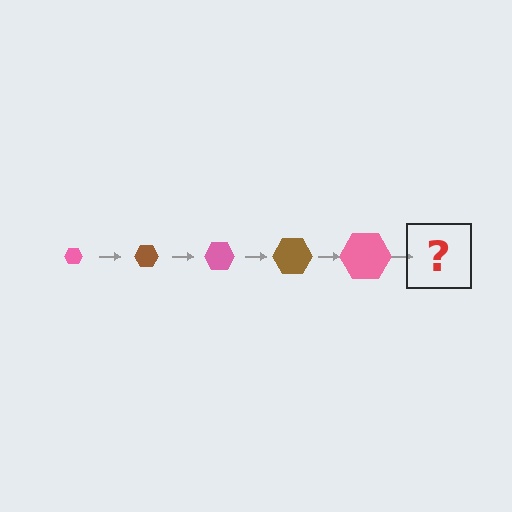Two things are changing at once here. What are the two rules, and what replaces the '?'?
The two rules are that the hexagon grows larger each step and the color cycles through pink and brown. The '?' should be a brown hexagon, larger than the previous one.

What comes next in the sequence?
The next element should be a brown hexagon, larger than the previous one.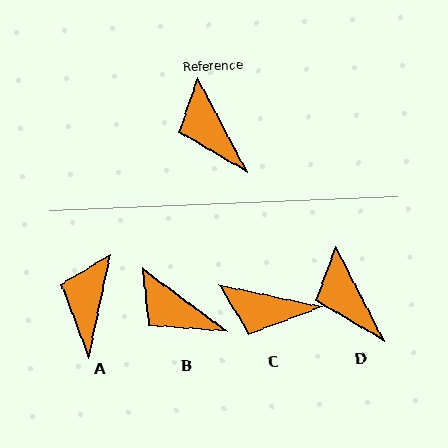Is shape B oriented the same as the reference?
No, it is off by about 26 degrees.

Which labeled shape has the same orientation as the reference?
D.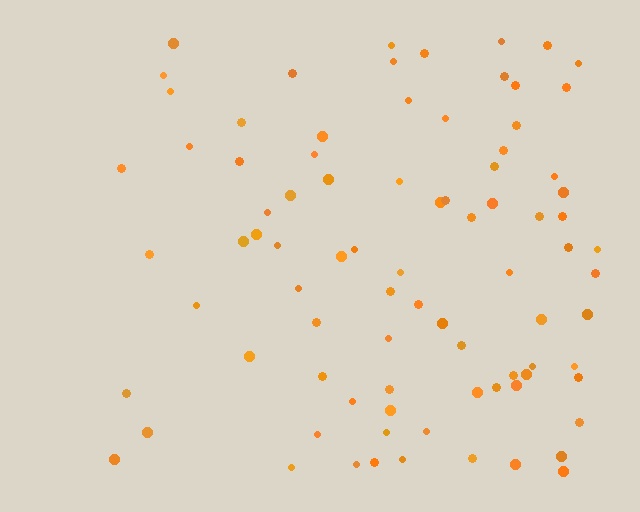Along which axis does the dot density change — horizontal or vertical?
Horizontal.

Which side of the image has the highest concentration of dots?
The right.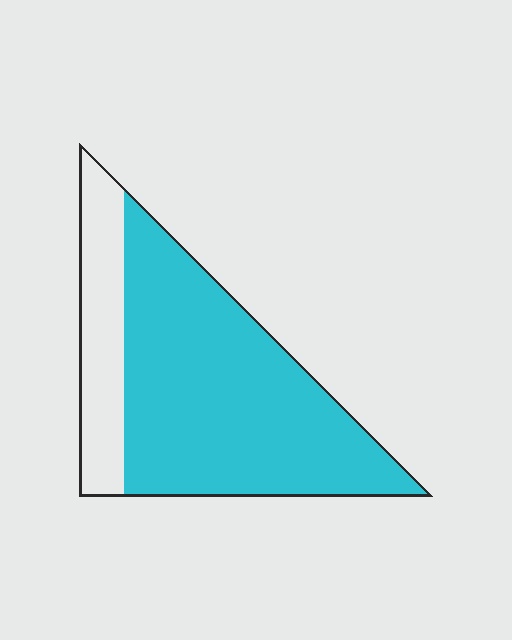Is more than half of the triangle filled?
Yes.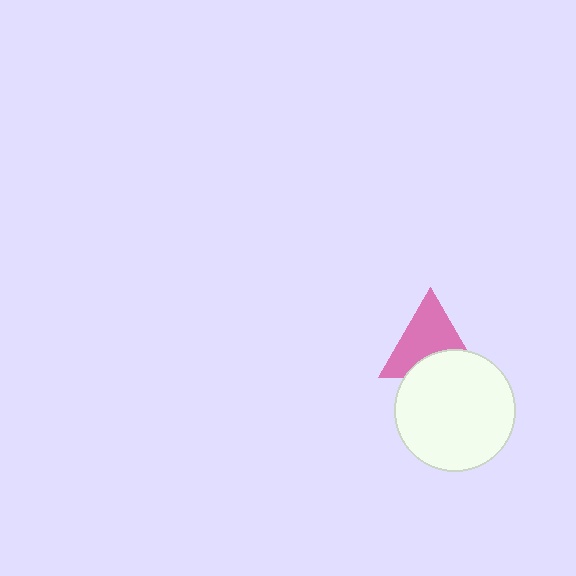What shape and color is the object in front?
The object in front is a white circle.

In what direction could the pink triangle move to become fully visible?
The pink triangle could move up. That would shift it out from behind the white circle entirely.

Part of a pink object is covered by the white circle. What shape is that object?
It is a triangle.